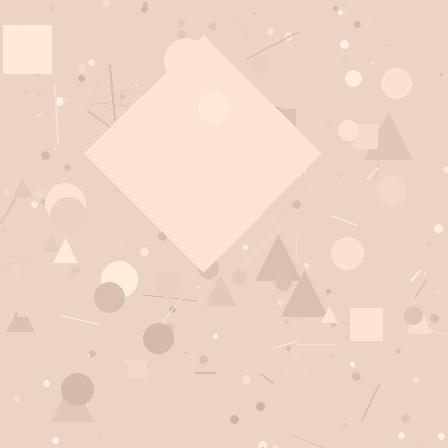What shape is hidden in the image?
A diamond is hidden in the image.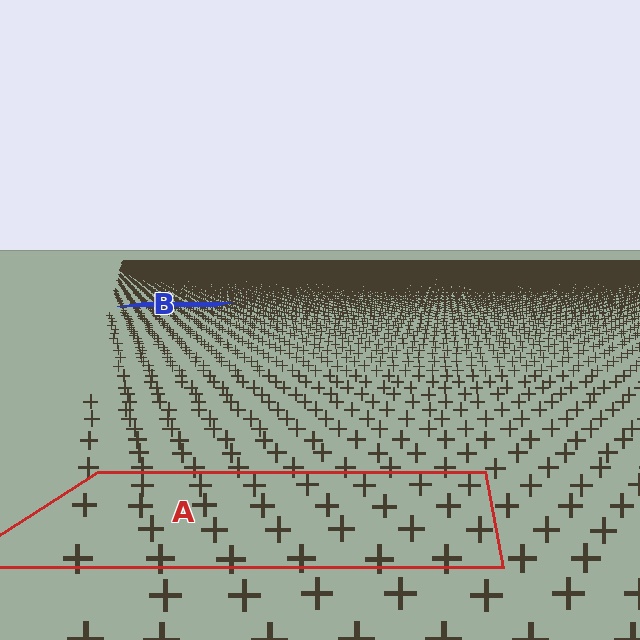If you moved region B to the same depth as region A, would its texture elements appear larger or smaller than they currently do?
They would appear larger. At a closer depth, the same texture elements are projected at a bigger on-screen size.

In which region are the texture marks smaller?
The texture marks are smaller in region B, because it is farther away.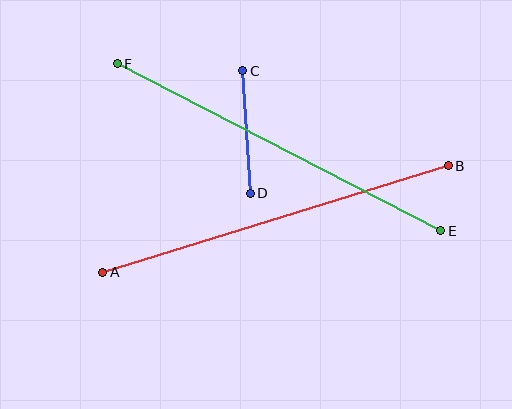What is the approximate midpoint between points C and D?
The midpoint is at approximately (247, 132) pixels.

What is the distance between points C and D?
The distance is approximately 123 pixels.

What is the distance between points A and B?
The distance is approximately 361 pixels.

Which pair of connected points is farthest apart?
Points E and F are farthest apart.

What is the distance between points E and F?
The distance is approximately 364 pixels.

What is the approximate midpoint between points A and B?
The midpoint is at approximately (275, 219) pixels.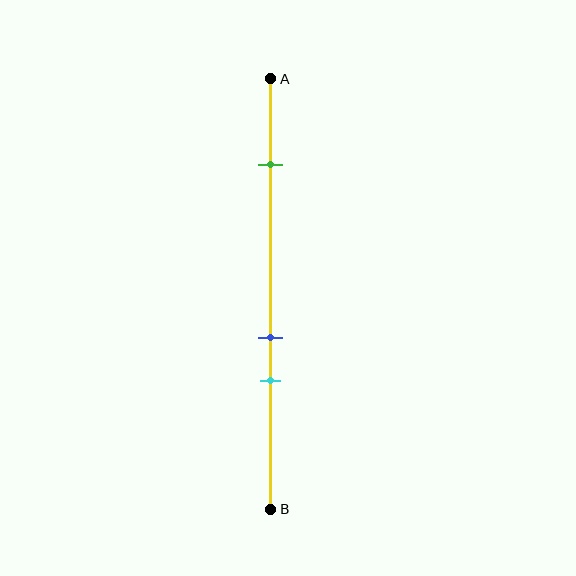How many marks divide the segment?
There are 3 marks dividing the segment.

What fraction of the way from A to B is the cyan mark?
The cyan mark is approximately 70% (0.7) of the way from A to B.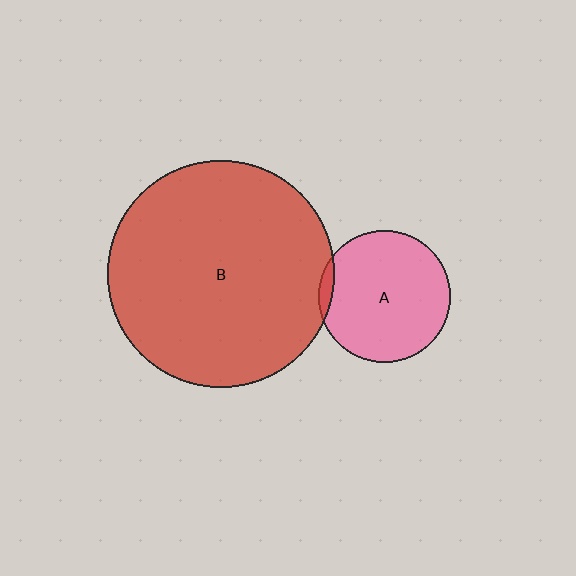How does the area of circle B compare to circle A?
Approximately 2.9 times.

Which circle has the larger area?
Circle B (red).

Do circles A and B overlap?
Yes.